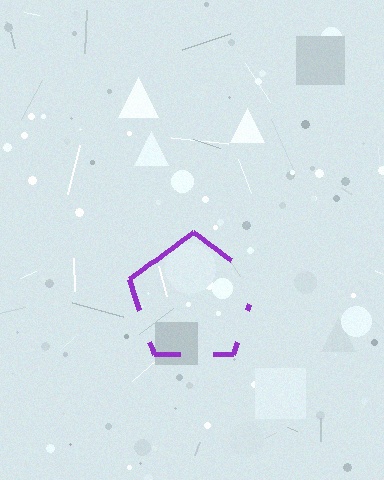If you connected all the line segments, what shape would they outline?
They would outline a pentagon.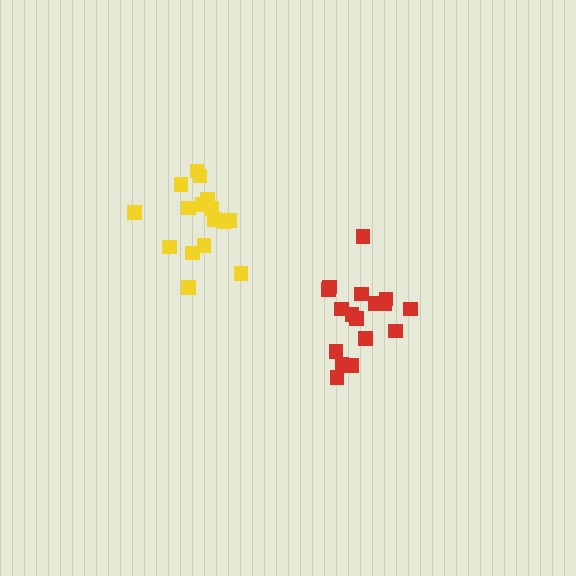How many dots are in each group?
Group 1: 17 dots, Group 2: 16 dots (33 total).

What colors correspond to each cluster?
The clusters are colored: red, yellow.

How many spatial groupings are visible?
There are 2 spatial groupings.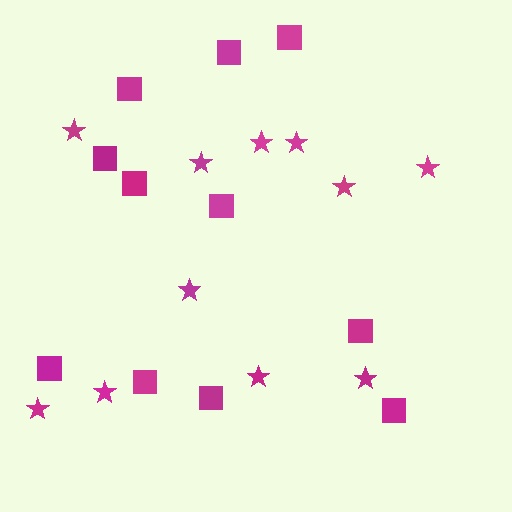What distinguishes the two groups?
There are 2 groups: one group of squares (11) and one group of stars (11).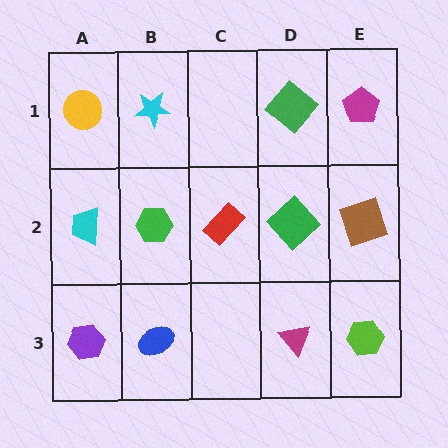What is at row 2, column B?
A green hexagon.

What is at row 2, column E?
A brown square.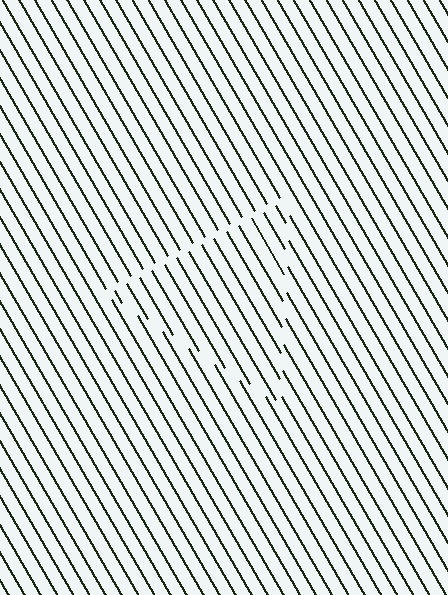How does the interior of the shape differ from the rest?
The interior of the shape contains the same grating, shifted by half a period — the contour is defined by the phase discontinuity where line-ends from the inner and outer gratings abut.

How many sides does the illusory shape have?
3 sides — the line-ends trace a triangle.